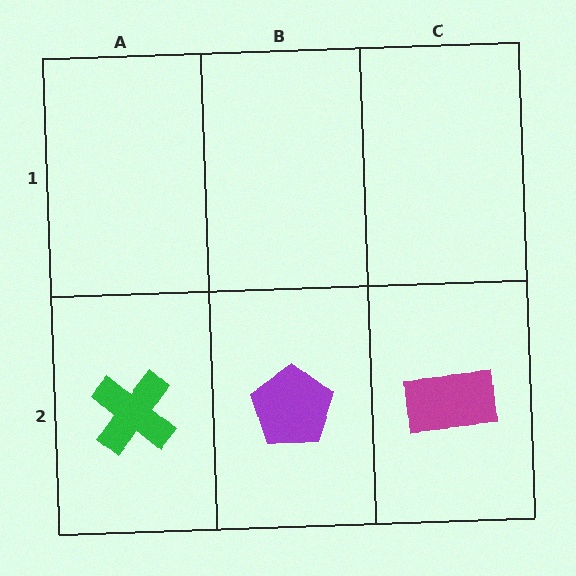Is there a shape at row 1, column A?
No, that cell is empty.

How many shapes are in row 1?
0 shapes.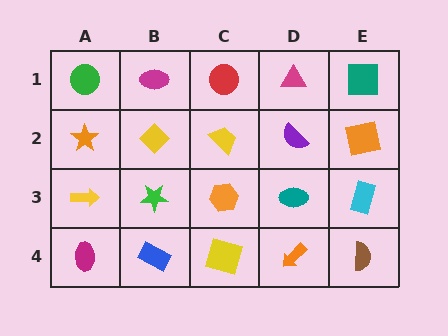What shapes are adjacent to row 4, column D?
A teal ellipse (row 3, column D), a yellow square (row 4, column C), a brown semicircle (row 4, column E).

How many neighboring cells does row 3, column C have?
4.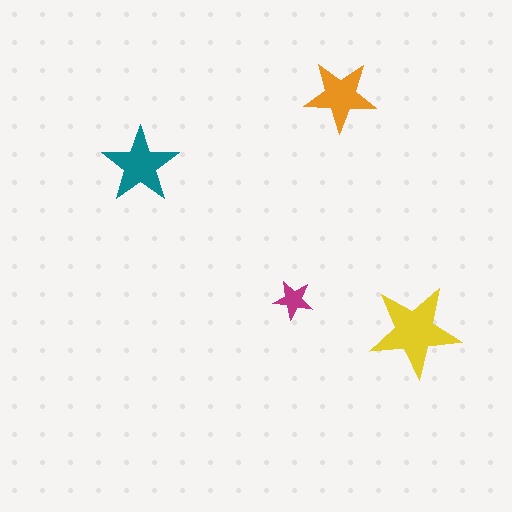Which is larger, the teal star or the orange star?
The teal one.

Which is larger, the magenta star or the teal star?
The teal one.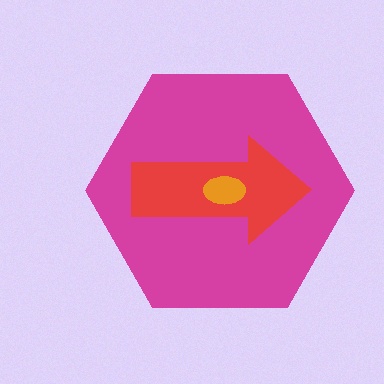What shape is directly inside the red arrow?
The orange ellipse.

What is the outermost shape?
The magenta hexagon.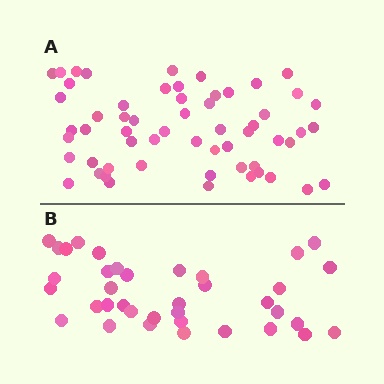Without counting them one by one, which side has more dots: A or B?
Region A (the top region) has more dots.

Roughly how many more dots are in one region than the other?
Region A has approximately 20 more dots than region B.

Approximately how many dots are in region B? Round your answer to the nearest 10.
About 40 dots. (The exact count is 37, which rounds to 40.)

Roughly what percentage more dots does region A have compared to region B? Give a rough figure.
About 55% more.